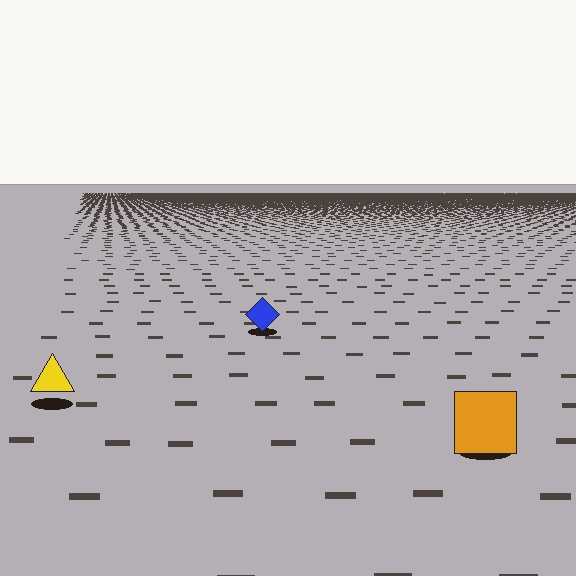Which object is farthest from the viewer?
The blue diamond is farthest from the viewer. It appears smaller and the ground texture around it is denser.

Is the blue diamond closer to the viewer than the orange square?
No. The orange square is closer — you can tell from the texture gradient: the ground texture is coarser near it.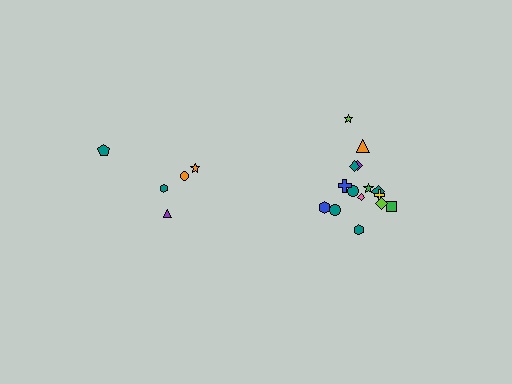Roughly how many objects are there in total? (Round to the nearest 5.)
Roughly 20 objects in total.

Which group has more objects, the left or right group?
The right group.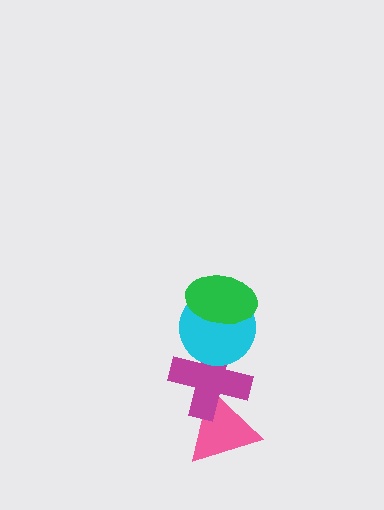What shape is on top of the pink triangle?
The magenta cross is on top of the pink triangle.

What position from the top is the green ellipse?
The green ellipse is 1st from the top.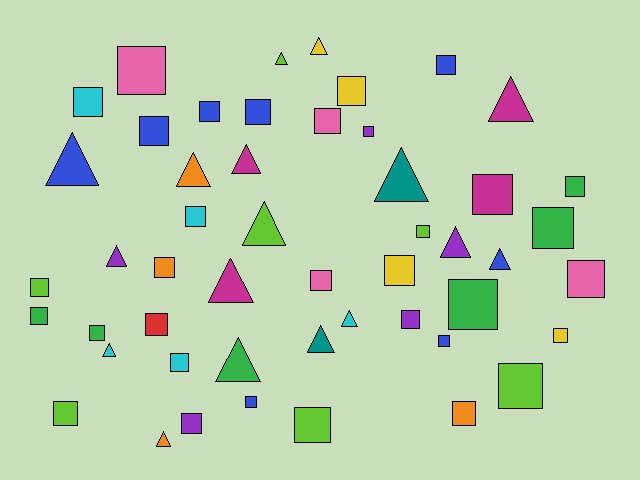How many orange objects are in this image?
There are 4 orange objects.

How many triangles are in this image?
There are 17 triangles.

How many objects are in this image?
There are 50 objects.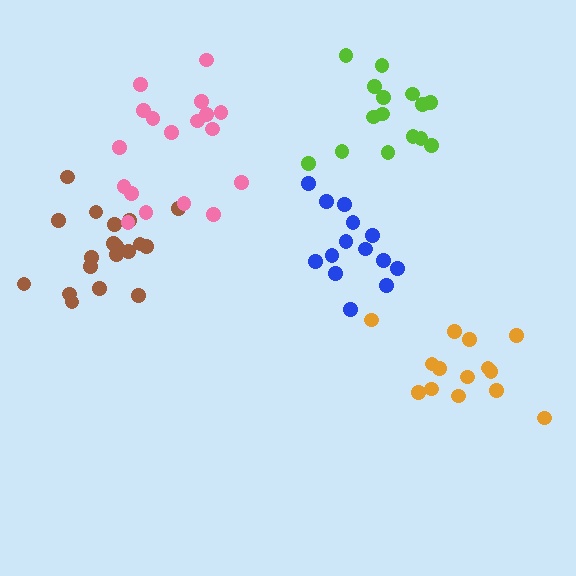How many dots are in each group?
Group 1: 15 dots, Group 2: 19 dots, Group 3: 14 dots, Group 4: 18 dots, Group 5: 14 dots (80 total).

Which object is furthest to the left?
The brown cluster is leftmost.